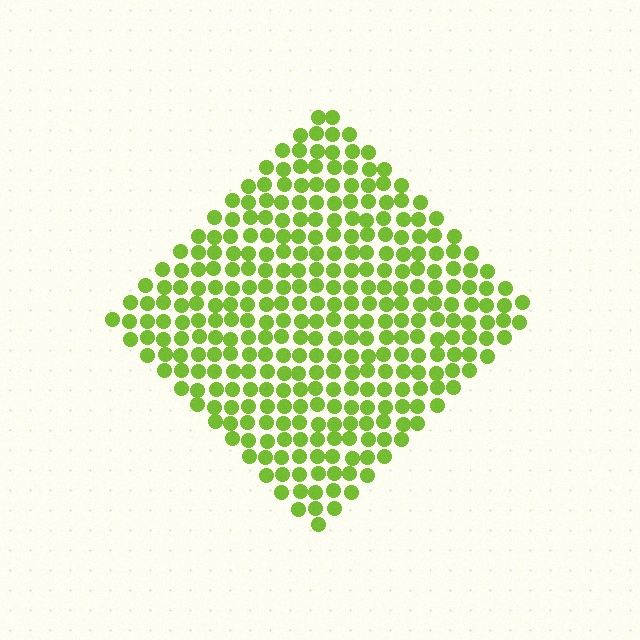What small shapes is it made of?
It is made of small circles.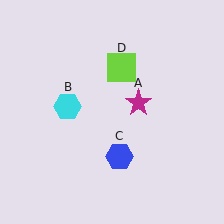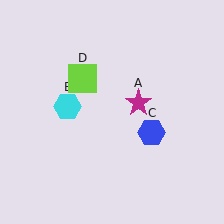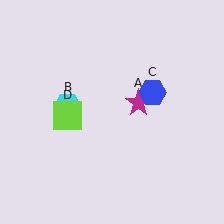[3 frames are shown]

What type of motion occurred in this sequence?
The blue hexagon (object C), lime square (object D) rotated counterclockwise around the center of the scene.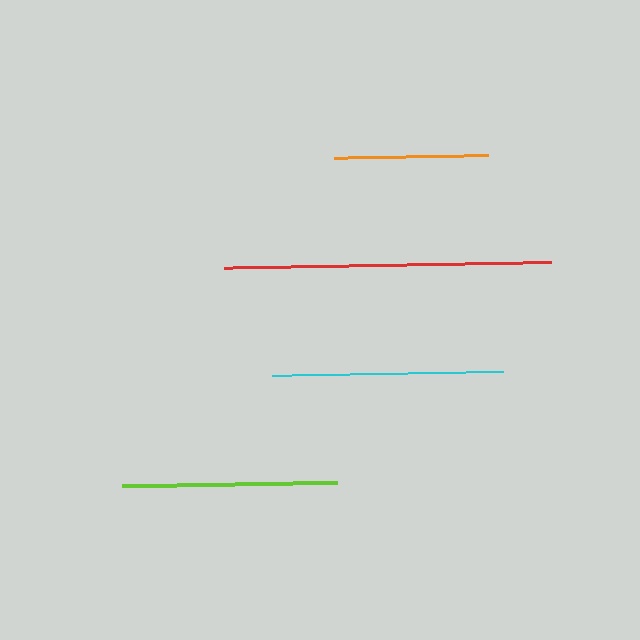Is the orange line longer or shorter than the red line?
The red line is longer than the orange line.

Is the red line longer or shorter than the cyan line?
The red line is longer than the cyan line.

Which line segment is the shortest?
The orange line is the shortest at approximately 155 pixels.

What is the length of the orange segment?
The orange segment is approximately 155 pixels long.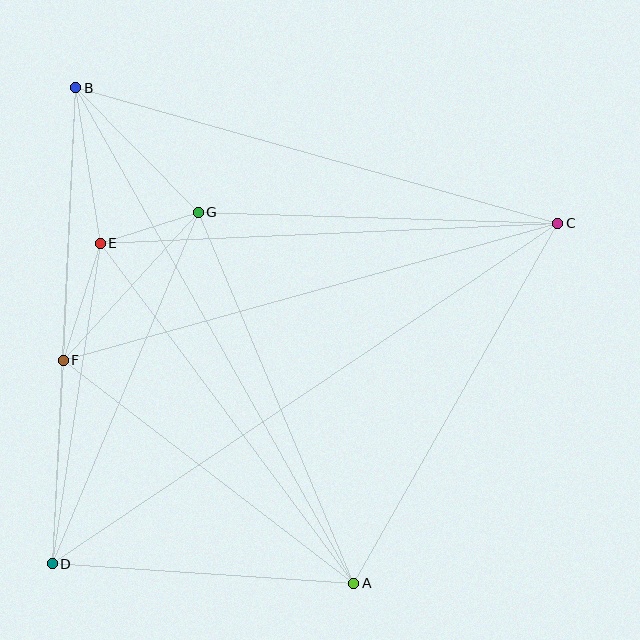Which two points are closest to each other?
Points E and G are closest to each other.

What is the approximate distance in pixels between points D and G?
The distance between D and G is approximately 381 pixels.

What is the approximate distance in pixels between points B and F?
The distance between B and F is approximately 273 pixels.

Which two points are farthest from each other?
Points C and D are farthest from each other.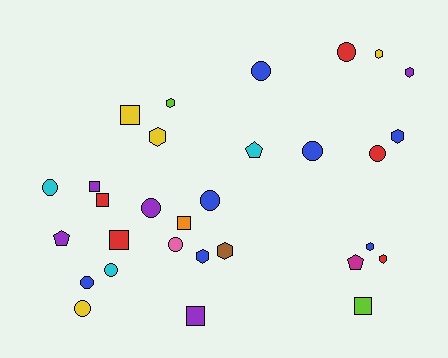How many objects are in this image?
There are 30 objects.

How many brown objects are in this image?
There is 1 brown object.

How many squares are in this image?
There are 7 squares.